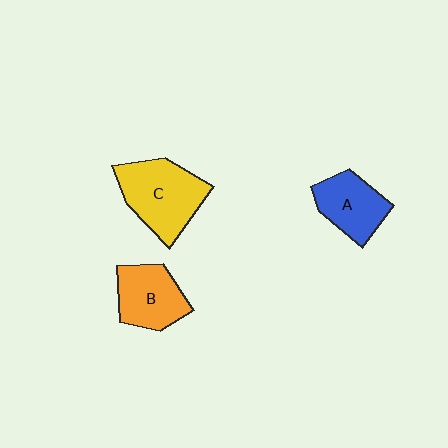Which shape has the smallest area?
Shape A (blue).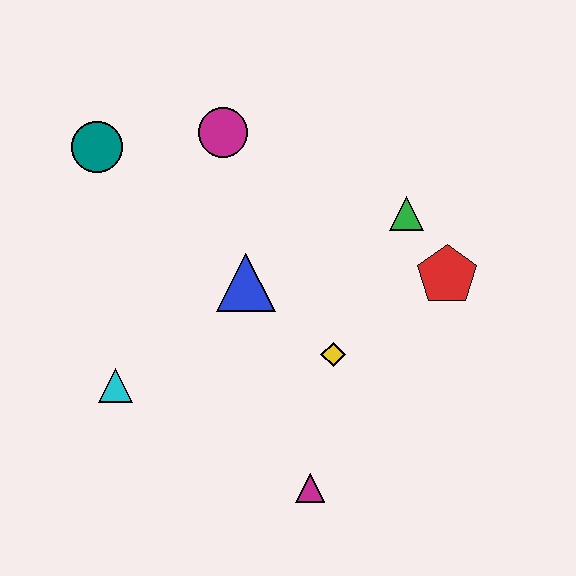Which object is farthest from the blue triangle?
The magenta triangle is farthest from the blue triangle.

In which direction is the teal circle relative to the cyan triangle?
The teal circle is above the cyan triangle.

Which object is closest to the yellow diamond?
The blue triangle is closest to the yellow diamond.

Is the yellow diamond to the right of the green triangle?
No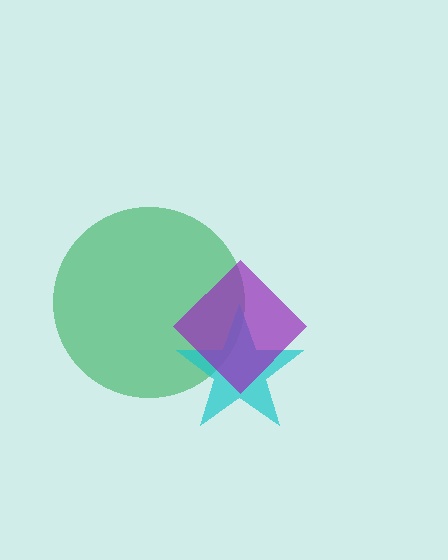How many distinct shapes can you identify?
There are 3 distinct shapes: a green circle, a cyan star, a purple diamond.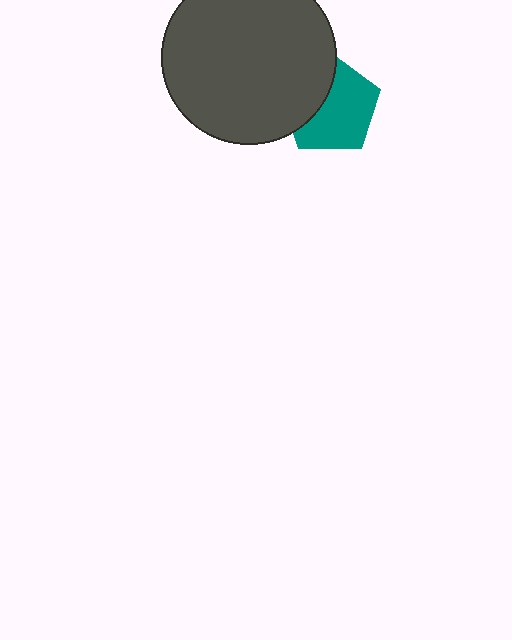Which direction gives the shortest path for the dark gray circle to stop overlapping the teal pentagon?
Moving left gives the shortest separation.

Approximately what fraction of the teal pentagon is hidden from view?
Roughly 36% of the teal pentagon is hidden behind the dark gray circle.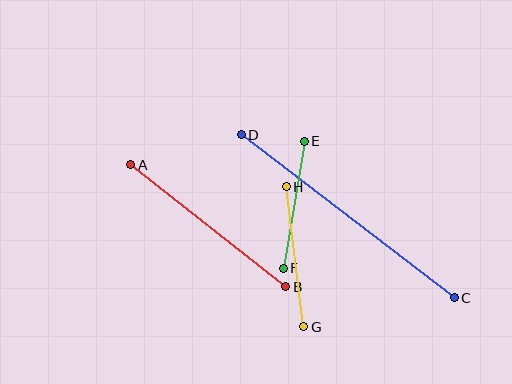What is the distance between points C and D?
The distance is approximately 268 pixels.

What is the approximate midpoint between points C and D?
The midpoint is at approximately (348, 216) pixels.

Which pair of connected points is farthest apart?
Points C and D are farthest apart.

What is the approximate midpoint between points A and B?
The midpoint is at approximately (208, 226) pixels.